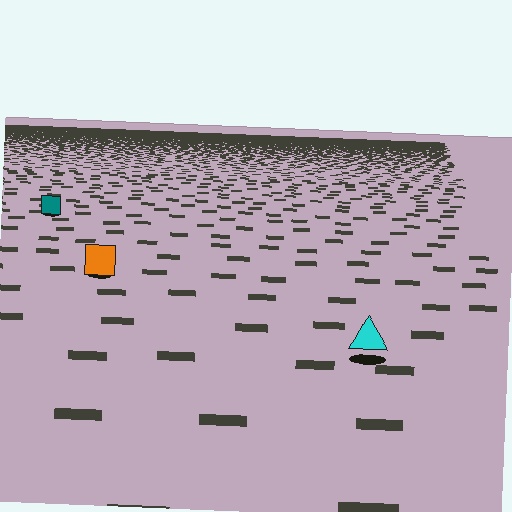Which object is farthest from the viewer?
The teal square is farthest from the viewer. It appears smaller and the ground texture around it is denser.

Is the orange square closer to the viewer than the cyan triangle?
No. The cyan triangle is closer — you can tell from the texture gradient: the ground texture is coarser near it.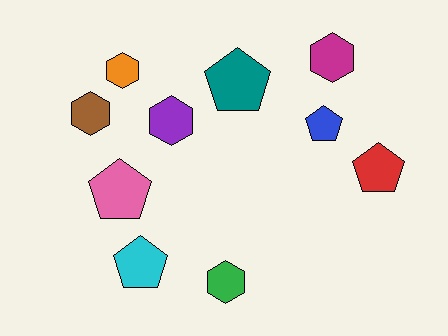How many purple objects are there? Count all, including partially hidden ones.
There is 1 purple object.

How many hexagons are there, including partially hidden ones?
There are 5 hexagons.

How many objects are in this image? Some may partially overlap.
There are 10 objects.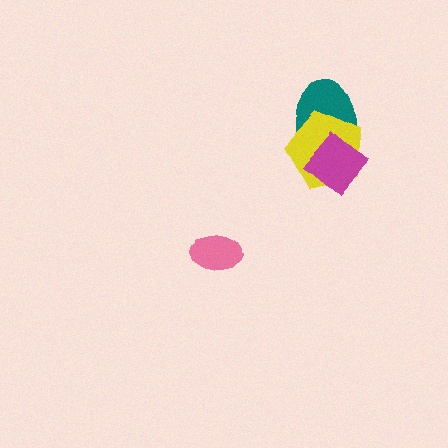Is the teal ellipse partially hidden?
Yes, it is partially covered by another shape.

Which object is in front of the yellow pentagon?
The magenta diamond is in front of the yellow pentagon.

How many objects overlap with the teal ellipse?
2 objects overlap with the teal ellipse.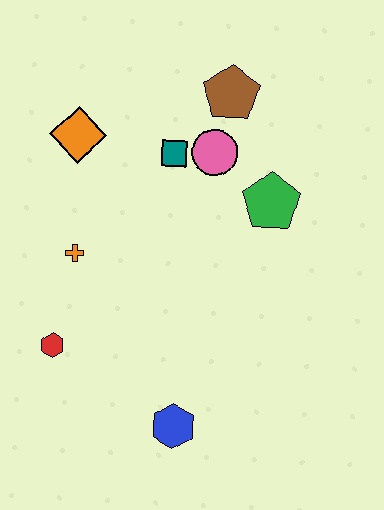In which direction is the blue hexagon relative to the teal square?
The blue hexagon is below the teal square.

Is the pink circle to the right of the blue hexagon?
Yes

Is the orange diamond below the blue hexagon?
No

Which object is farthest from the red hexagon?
The brown pentagon is farthest from the red hexagon.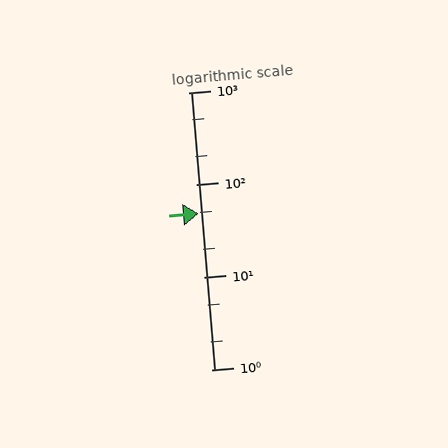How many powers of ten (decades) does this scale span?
The scale spans 3 decades, from 1 to 1000.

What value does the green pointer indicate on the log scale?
The pointer indicates approximately 49.